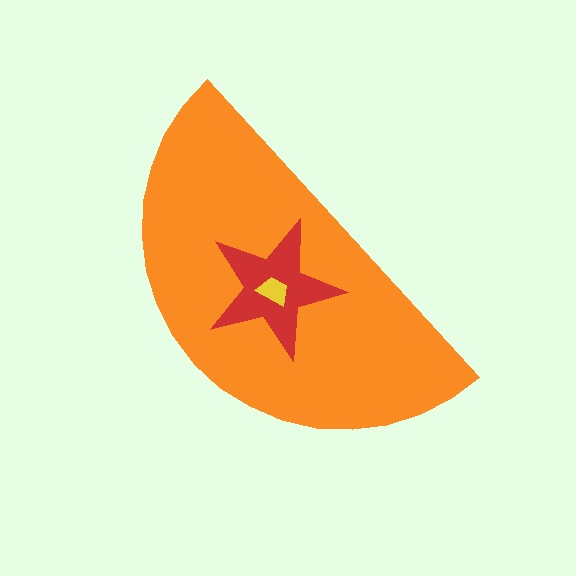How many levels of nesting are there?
3.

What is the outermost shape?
The orange semicircle.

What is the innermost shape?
The yellow trapezoid.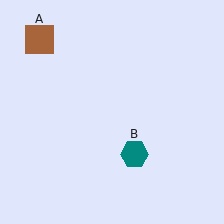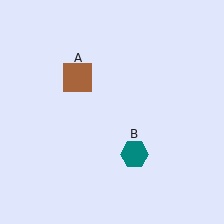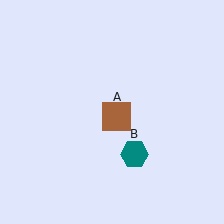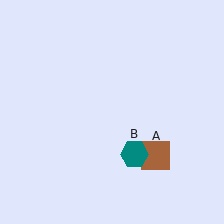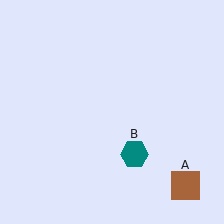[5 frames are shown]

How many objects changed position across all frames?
1 object changed position: brown square (object A).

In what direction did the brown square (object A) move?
The brown square (object A) moved down and to the right.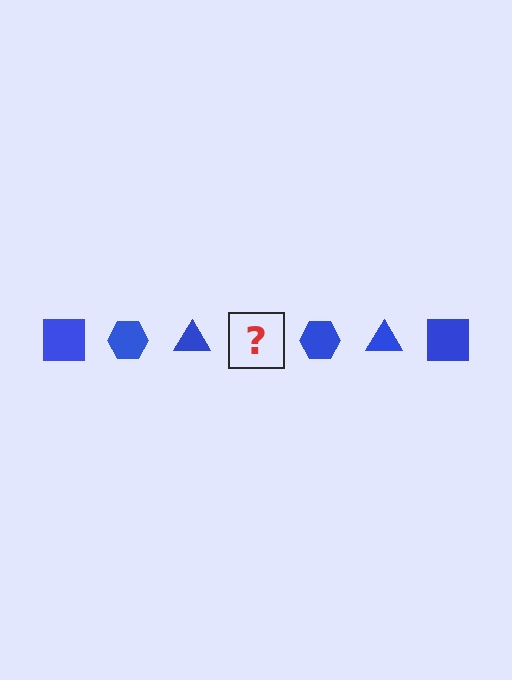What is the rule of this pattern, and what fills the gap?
The rule is that the pattern cycles through square, hexagon, triangle shapes in blue. The gap should be filled with a blue square.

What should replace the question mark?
The question mark should be replaced with a blue square.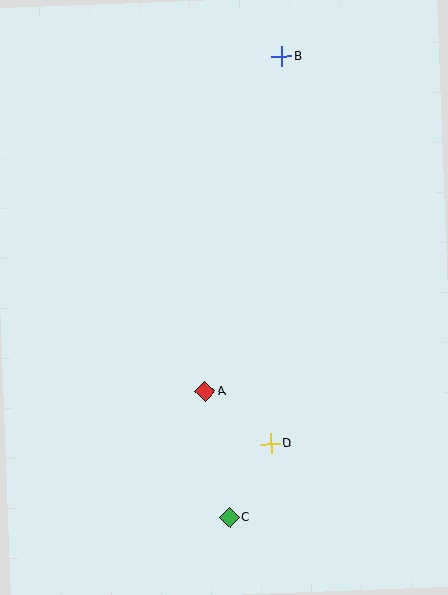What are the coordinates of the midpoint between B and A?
The midpoint between B and A is at (244, 224).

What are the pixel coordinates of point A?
Point A is at (205, 391).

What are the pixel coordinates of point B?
Point B is at (282, 56).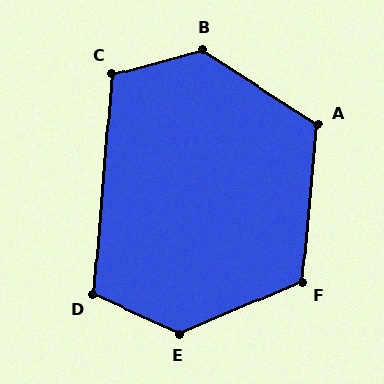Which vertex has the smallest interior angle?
D, at approximately 110 degrees.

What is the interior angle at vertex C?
Approximately 110 degrees (obtuse).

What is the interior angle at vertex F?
Approximately 118 degrees (obtuse).